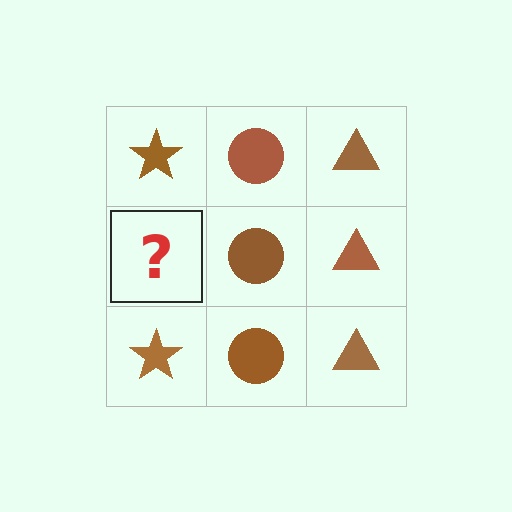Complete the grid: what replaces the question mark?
The question mark should be replaced with a brown star.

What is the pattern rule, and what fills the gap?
The rule is that each column has a consistent shape. The gap should be filled with a brown star.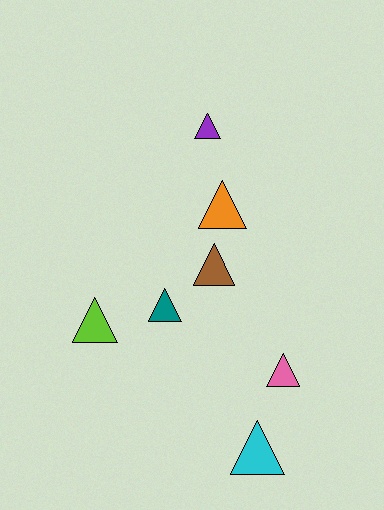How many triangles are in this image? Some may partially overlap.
There are 7 triangles.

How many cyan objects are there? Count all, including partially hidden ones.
There is 1 cyan object.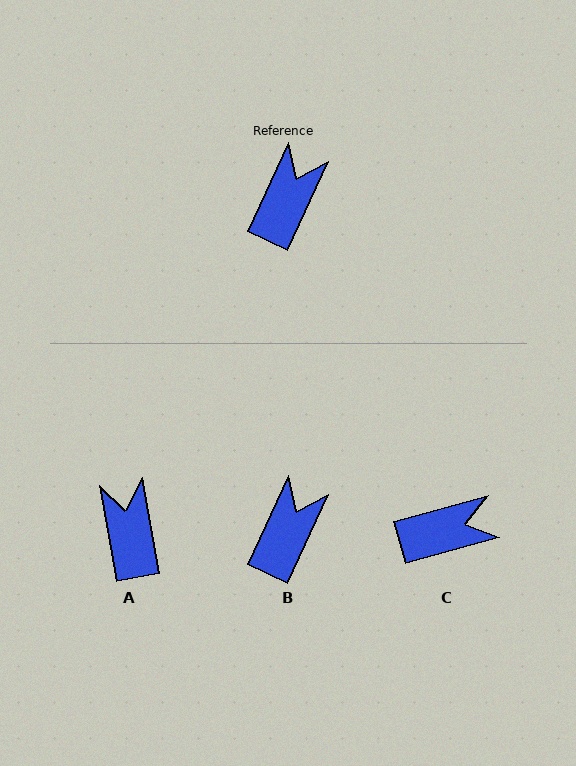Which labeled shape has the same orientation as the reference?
B.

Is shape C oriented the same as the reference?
No, it is off by about 49 degrees.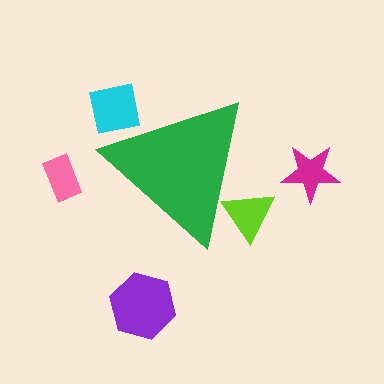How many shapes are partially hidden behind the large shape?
2 shapes are partially hidden.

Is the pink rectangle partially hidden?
No, the pink rectangle is fully visible.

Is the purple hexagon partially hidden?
No, the purple hexagon is fully visible.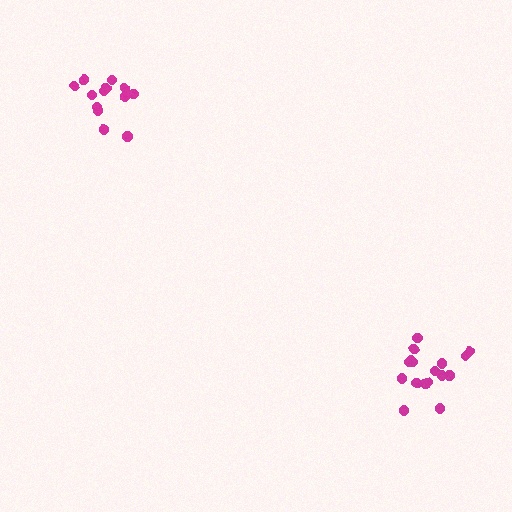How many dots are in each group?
Group 1: 17 dots, Group 2: 14 dots (31 total).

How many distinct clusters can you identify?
There are 2 distinct clusters.